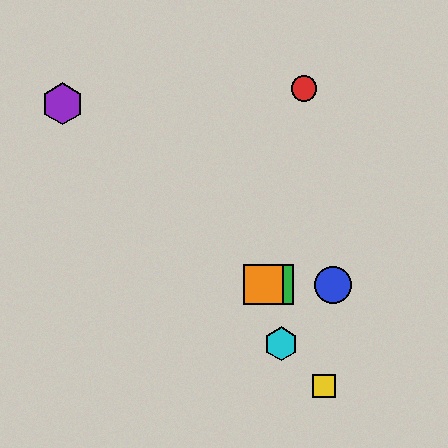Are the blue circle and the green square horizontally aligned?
Yes, both are at y≈285.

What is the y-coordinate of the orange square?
The orange square is at y≈285.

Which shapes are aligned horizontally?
The blue circle, the green square, the orange square are aligned horizontally.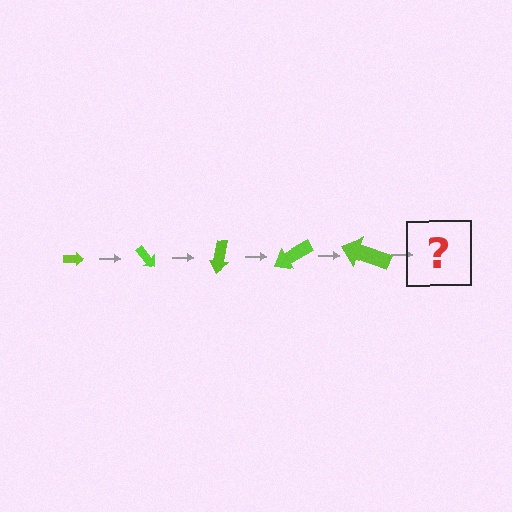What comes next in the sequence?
The next element should be an arrow, larger than the previous one and rotated 250 degrees from the start.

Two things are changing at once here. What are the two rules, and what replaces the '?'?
The two rules are that the arrow grows larger each step and it rotates 50 degrees each step. The '?' should be an arrow, larger than the previous one and rotated 250 degrees from the start.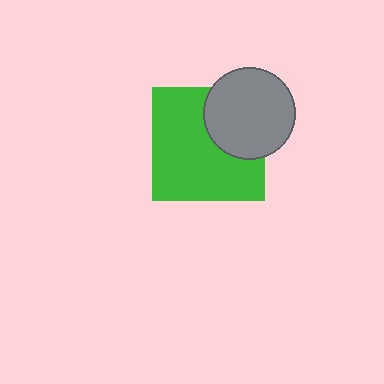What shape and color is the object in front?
The object in front is a gray circle.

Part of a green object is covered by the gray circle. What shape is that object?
It is a square.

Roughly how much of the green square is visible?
Most of it is visible (roughly 69%).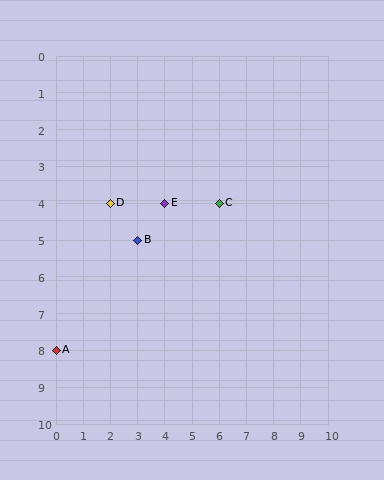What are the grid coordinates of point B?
Point B is at grid coordinates (3, 5).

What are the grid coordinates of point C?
Point C is at grid coordinates (6, 4).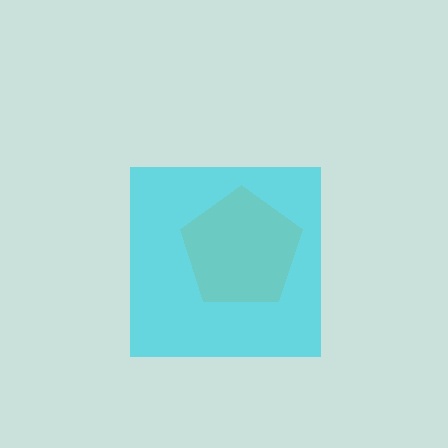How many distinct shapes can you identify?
There are 2 distinct shapes: an orange pentagon, a cyan square.